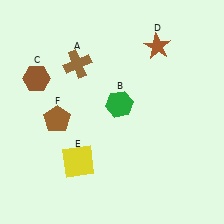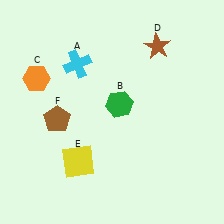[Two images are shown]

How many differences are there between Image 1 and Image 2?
There are 2 differences between the two images.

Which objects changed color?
A changed from brown to cyan. C changed from brown to orange.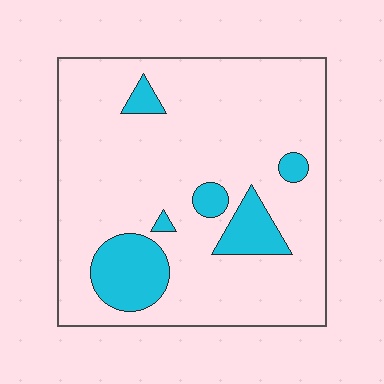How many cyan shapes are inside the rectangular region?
6.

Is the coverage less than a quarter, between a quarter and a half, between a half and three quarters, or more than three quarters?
Less than a quarter.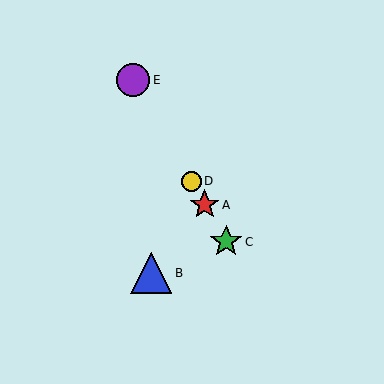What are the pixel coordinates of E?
Object E is at (133, 80).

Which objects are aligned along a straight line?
Objects A, C, D, E are aligned along a straight line.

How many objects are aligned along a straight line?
4 objects (A, C, D, E) are aligned along a straight line.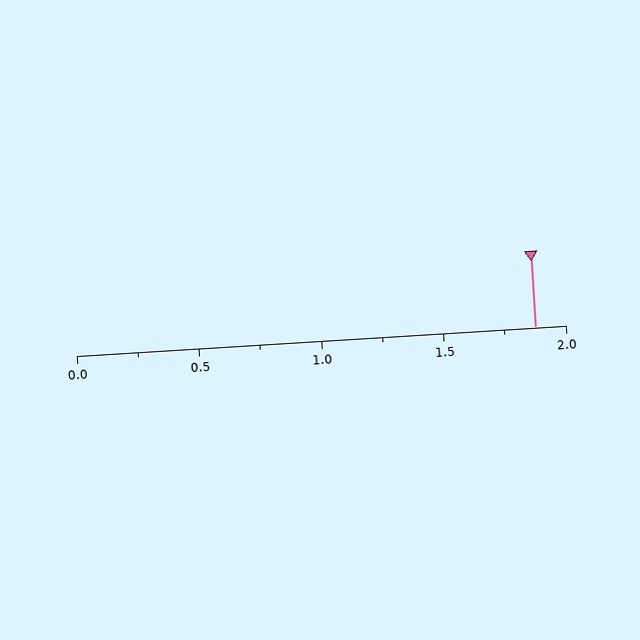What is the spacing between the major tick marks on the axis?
The major ticks are spaced 0.5 apart.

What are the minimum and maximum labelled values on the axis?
The axis runs from 0.0 to 2.0.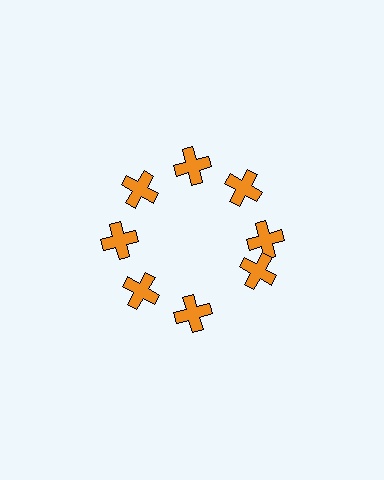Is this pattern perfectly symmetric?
No. The 8 orange crosses are arranged in a ring, but one element near the 4 o'clock position is rotated out of alignment along the ring, breaking the 8-fold rotational symmetry.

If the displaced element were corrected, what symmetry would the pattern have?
It would have 8-fold rotational symmetry — the pattern would map onto itself every 45 degrees.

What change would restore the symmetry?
The symmetry would be restored by rotating it back into even spacing with its neighbors so that all 8 crosses sit at equal angles and equal distance from the center.